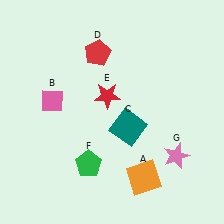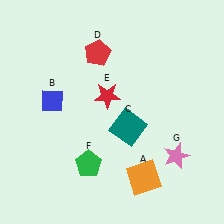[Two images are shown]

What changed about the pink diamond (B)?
In Image 1, B is pink. In Image 2, it changed to blue.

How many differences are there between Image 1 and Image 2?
There is 1 difference between the two images.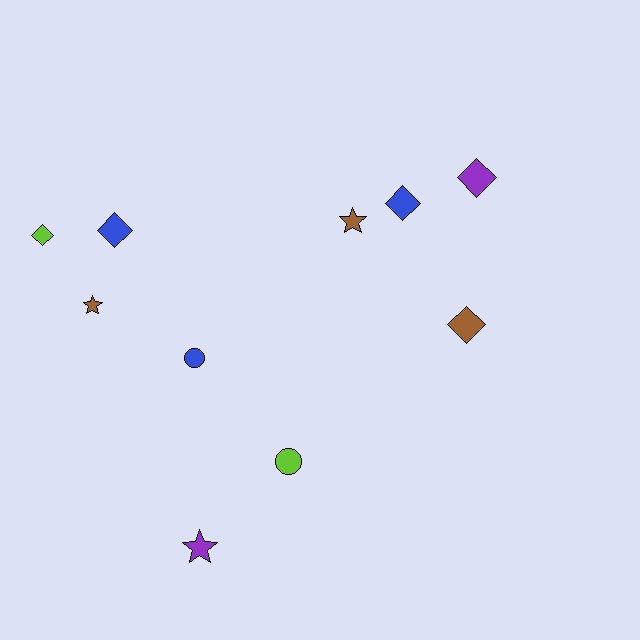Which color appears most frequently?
Blue, with 3 objects.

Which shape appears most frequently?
Diamond, with 5 objects.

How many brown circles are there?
There are no brown circles.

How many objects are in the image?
There are 10 objects.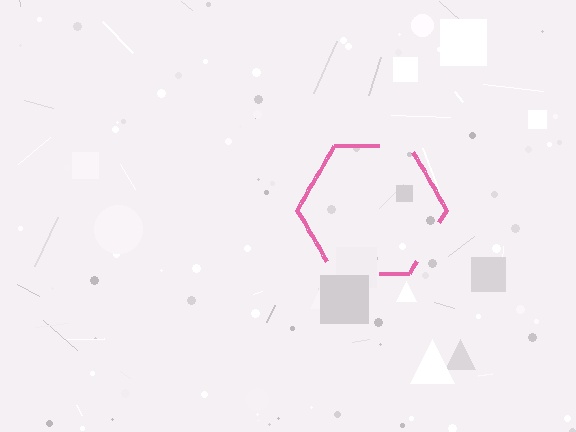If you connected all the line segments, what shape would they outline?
They would outline a hexagon.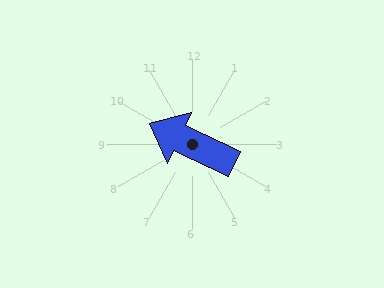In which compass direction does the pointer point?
Northwest.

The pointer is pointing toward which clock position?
Roughly 10 o'clock.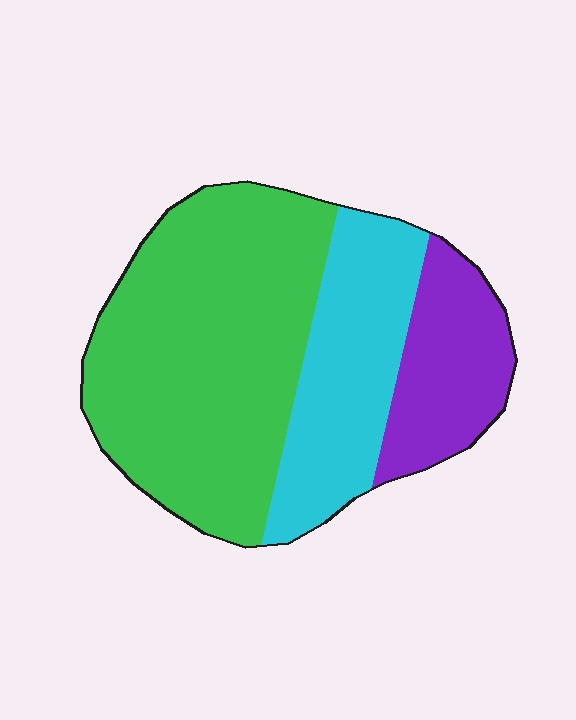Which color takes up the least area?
Purple, at roughly 20%.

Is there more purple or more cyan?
Cyan.